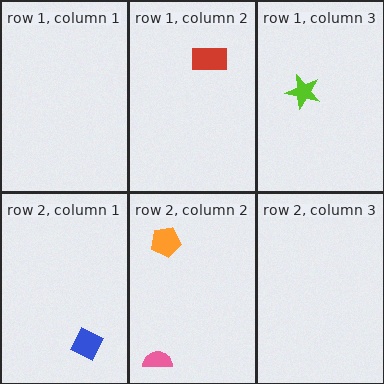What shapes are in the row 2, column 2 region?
The pink semicircle, the orange pentagon.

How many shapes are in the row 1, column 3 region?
1.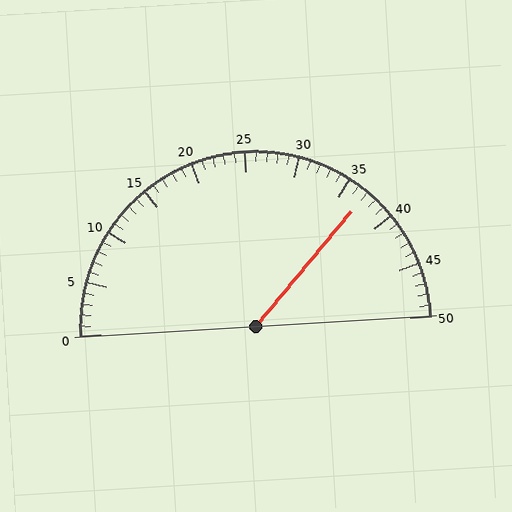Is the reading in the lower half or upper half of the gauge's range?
The reading is in the upper half of the range (0 to 50).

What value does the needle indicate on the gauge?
The needle indicates approximately 37.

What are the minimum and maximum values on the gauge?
The gauge ranges from 0 to 50.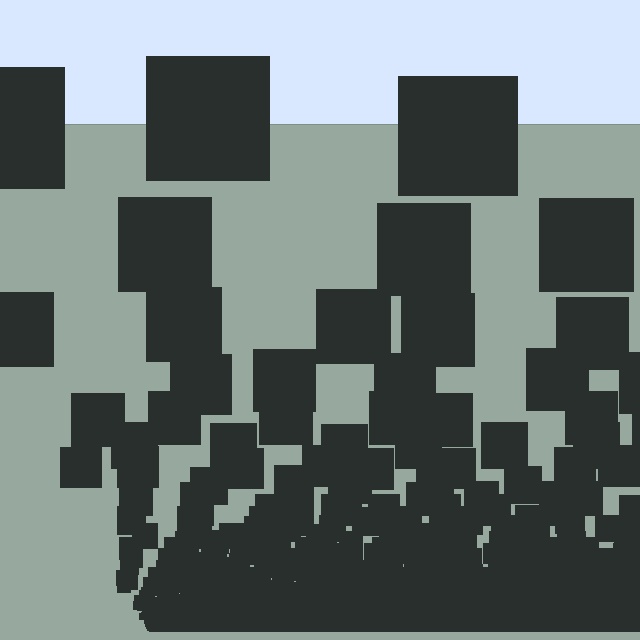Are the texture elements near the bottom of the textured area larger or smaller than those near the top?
Smaller. The gradient is inverted — elements near the bottom are smaller and denser.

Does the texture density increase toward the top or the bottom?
Density increases toward the bottom.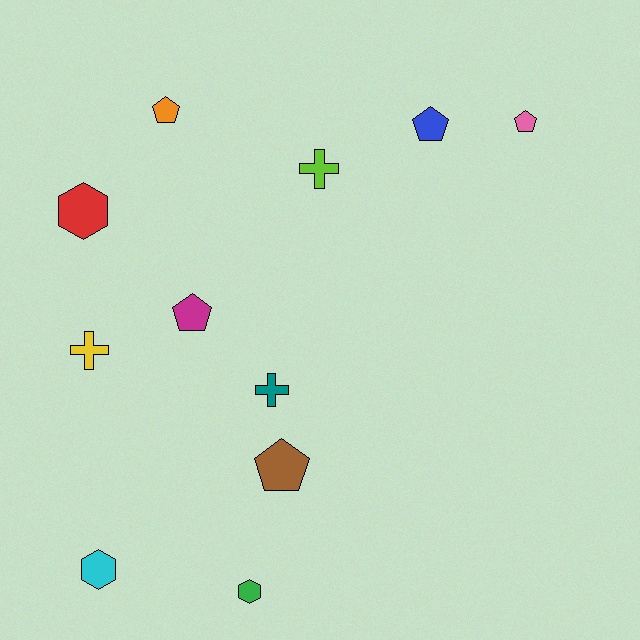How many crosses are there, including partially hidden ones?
There are 3 crosses.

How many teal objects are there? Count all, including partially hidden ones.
There is 1 teal object.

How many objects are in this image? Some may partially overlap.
There are 11 objects.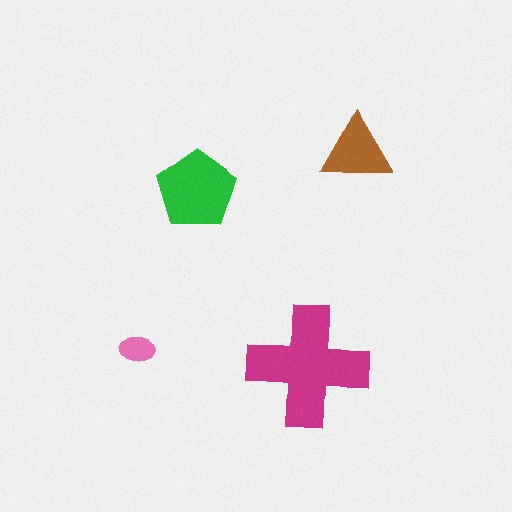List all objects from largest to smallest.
The magenta cross, the green pentagon, the brown triangle, the pink ellipse.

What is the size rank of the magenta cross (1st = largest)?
1st.